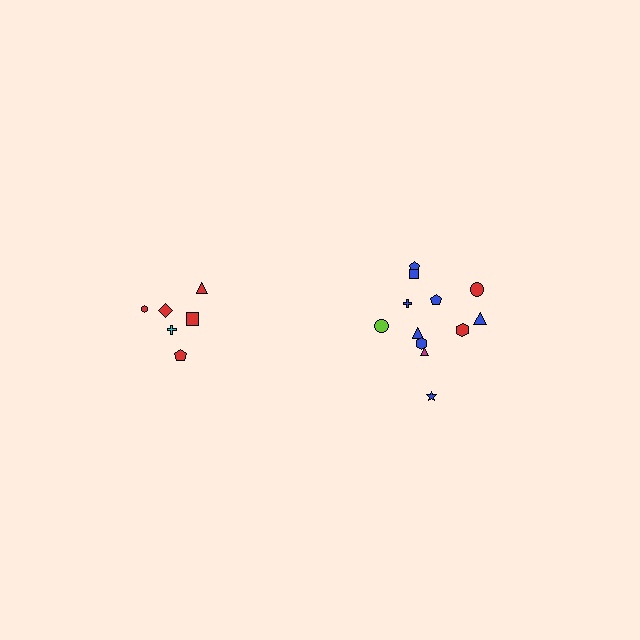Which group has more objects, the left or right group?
The right group.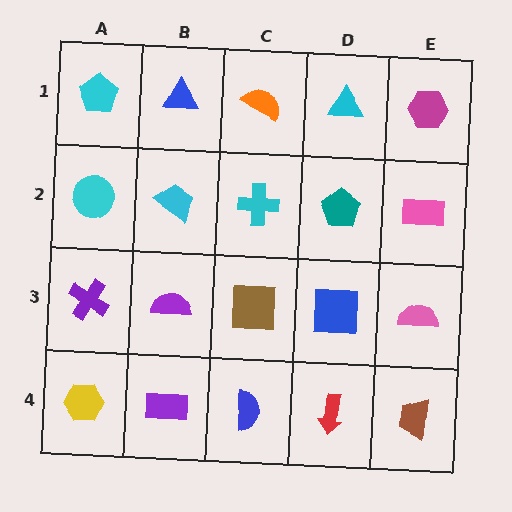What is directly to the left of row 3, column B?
A purple cross.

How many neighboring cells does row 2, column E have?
3.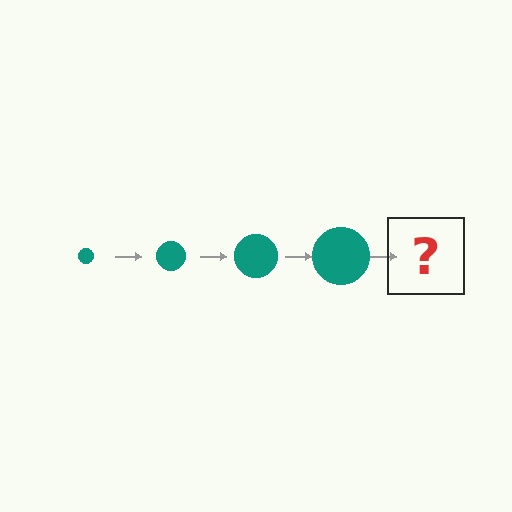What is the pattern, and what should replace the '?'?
The pattern is that the circle gets progressively larger each step. The '?' should be a teal circle, larger than the previous one.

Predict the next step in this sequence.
The next step is a teal circle, larger than the previous one.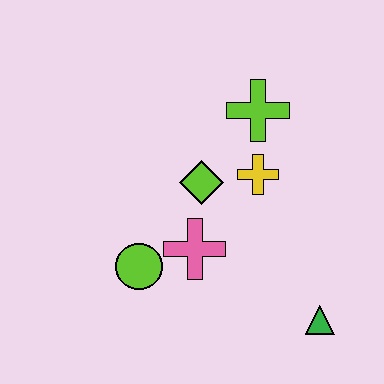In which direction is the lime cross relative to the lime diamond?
The lime cross is above the lime diamond.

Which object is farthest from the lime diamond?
The green triangle is farthest from the lime diamond.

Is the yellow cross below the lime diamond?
No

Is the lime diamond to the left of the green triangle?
Yes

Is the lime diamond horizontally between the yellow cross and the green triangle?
No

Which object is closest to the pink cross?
The lime circle is closest to the pink cross.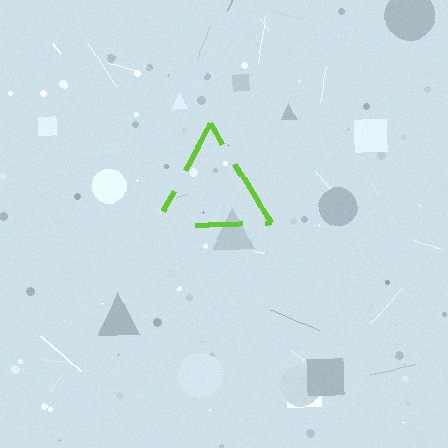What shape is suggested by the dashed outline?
The dashed outline suggests a triangle.